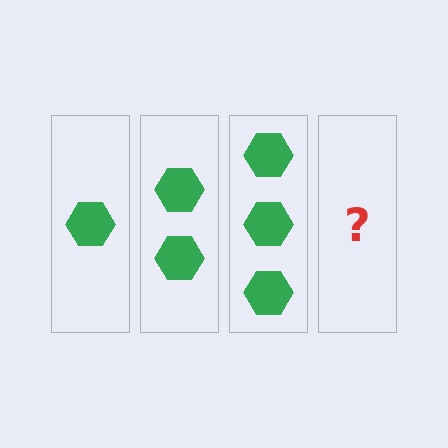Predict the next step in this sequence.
The next step is 4 hexagons.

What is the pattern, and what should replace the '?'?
The pattern is that each step adds one more hexagon. The '?' should be 4 hexagons.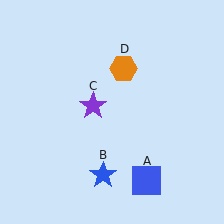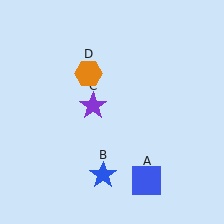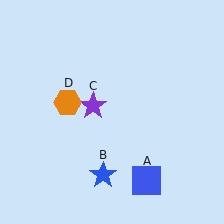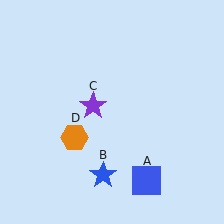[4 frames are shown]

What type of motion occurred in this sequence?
The orange hexagon (object D) rotated counterclockwise around the center of the scene.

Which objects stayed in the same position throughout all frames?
Blue square (object A) and blue star (object B) and purple star (object C) remained stationary.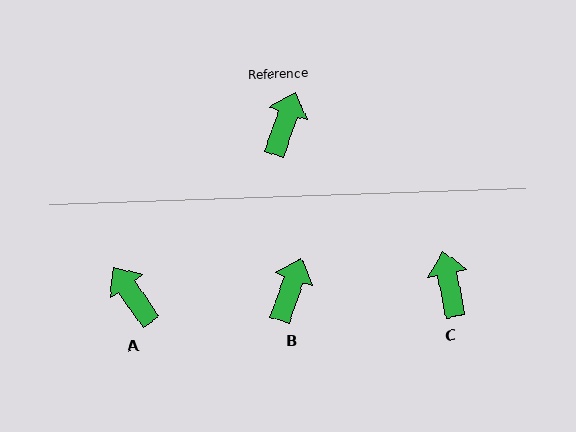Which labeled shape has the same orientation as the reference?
B.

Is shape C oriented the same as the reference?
No, it is off by about 31 degrees.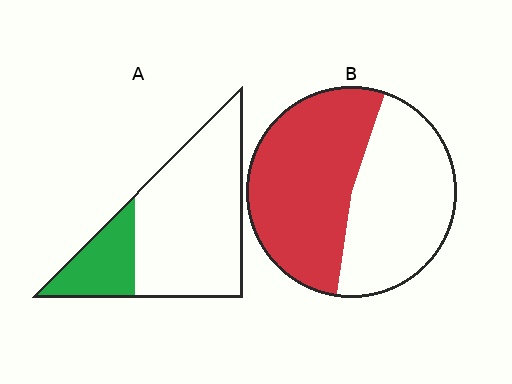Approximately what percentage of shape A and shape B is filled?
A is approximately 25% and B is approximately 55%.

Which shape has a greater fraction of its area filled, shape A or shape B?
Shape B.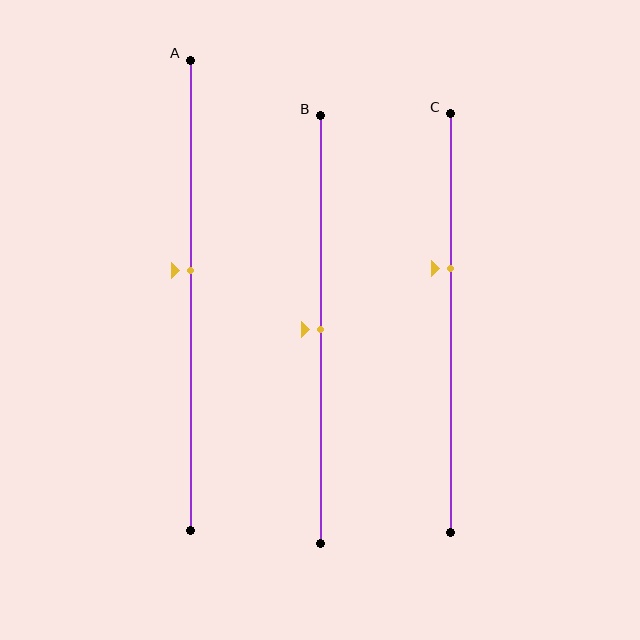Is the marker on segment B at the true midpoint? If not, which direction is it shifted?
Yes, the marker on segment B is at the true midpoint.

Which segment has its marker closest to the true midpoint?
Segment B has its marker closest to the true midpoint.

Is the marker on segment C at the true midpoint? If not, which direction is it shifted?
No, the marker on segment C is shifted upward by about 13% of the segment length.